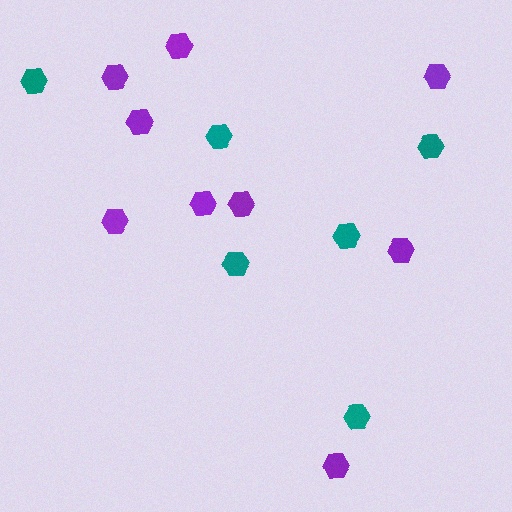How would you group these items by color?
There are 2 groups: one group of purple hexagons (9) and one group of teal hexagons (6).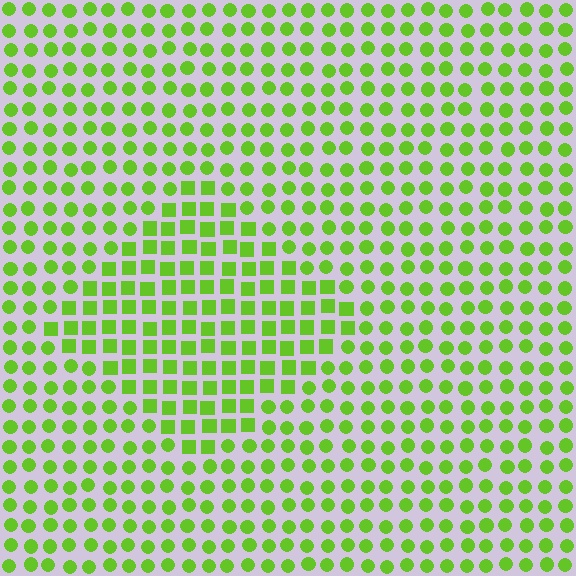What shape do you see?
I see a diamond.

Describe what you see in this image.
The image is filled with small lime elements arranged in a uniform grid. A diamond-shaped region contains squares, while the surrounding area contains circles. The boundary is defined purely by the change in element shape.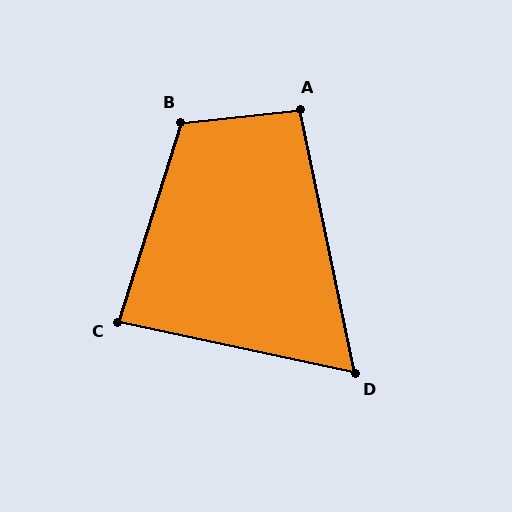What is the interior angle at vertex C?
Approximately 85 degrees (acute).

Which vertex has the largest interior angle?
B, at approximately 114 degrees.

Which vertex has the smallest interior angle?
D, at approximately 66 degrees.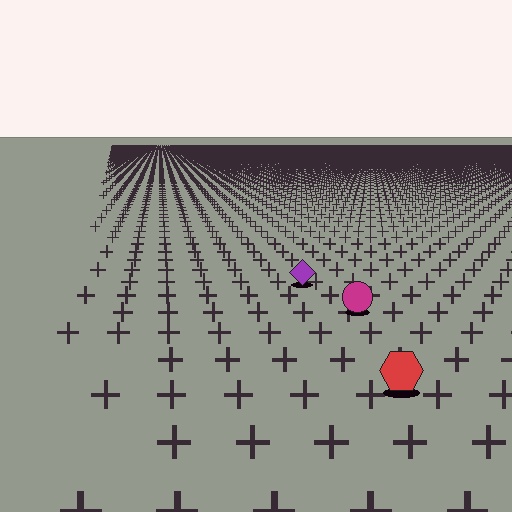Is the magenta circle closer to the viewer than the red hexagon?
No. The red hexagon is closer — you can tell from the texture gradient: the ground texture is coarser near it.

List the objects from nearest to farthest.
From nearest to farthest: the red hexagon, the magenta circle, the purple diamond.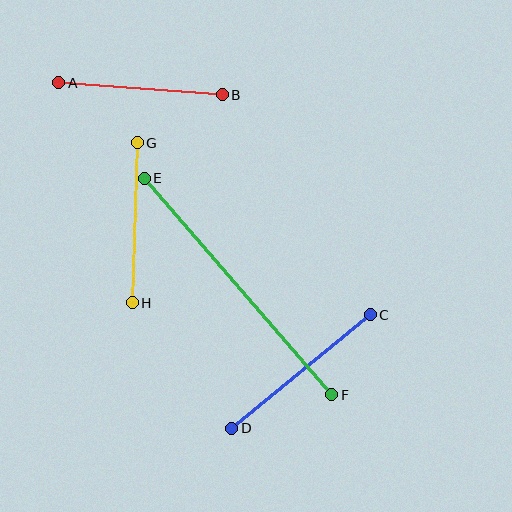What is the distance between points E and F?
The distance is approximately 286 pixels.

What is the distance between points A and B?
The distance is approximately 164 pixels.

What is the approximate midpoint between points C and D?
The midpoint is at approximately (301, 372) pixels.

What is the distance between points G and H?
The distance is approximately 160 pixels.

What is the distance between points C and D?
The distance is approximately 179 pixels.